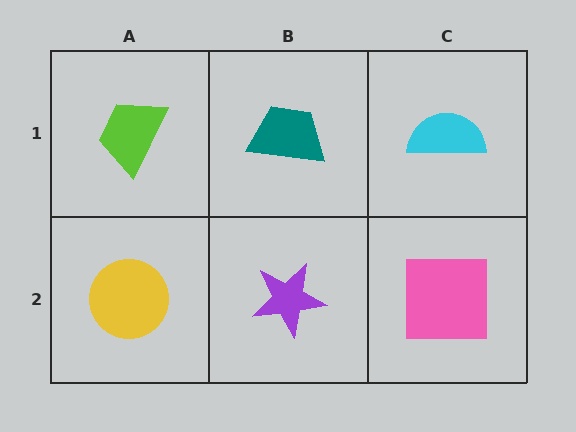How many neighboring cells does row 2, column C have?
2.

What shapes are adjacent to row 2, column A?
A lime trapezoid (row 1, column A), a purple star (row 2, column B).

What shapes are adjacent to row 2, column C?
A cyan semicircle (row 1, column C), a purple star (row 2, column B).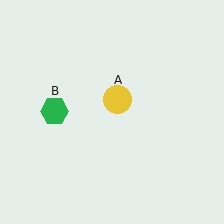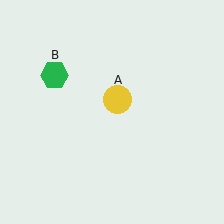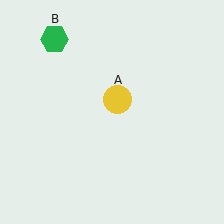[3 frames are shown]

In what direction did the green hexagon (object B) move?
The green hexagon (object B) moved up.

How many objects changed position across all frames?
1 object changed position: green hexagon (object B).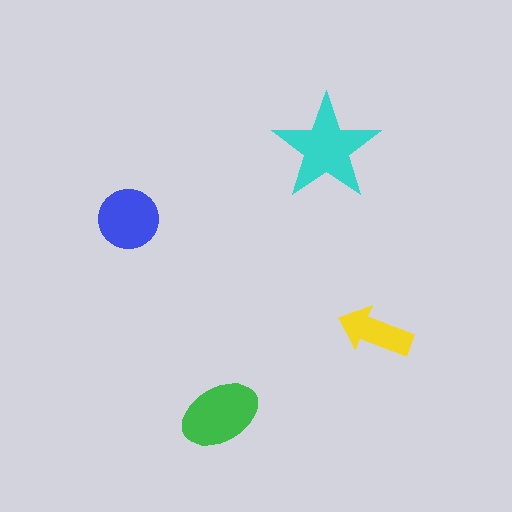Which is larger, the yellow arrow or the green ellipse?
The green ellipse.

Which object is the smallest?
The yellow arrow.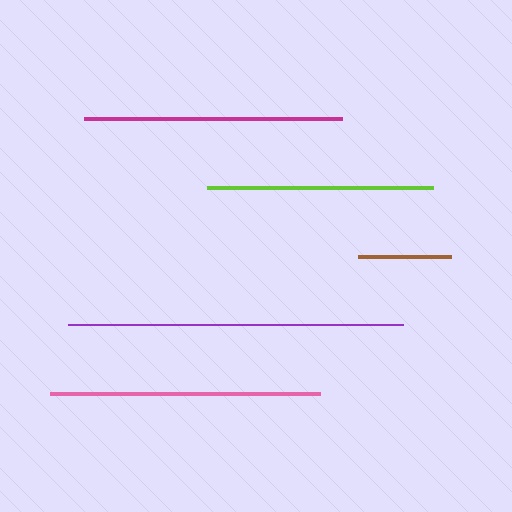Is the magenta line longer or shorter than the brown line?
The magenta line is longer than the brown line.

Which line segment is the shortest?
The brown line is the shortest at approximately 93 pixels.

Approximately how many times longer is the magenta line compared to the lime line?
The magenta line is approximately 1.1 times the length of the lime line.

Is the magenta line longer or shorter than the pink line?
The pink line is longer than the magenta line.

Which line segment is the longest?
The purple line is the longest at approximately 335 pixels.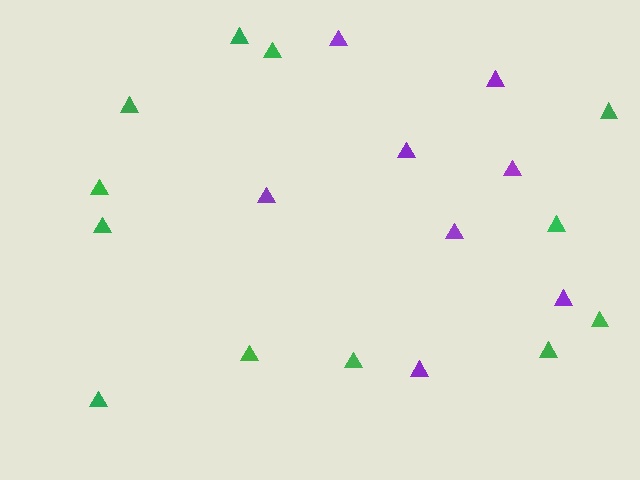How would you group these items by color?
There are 2 groups: one group of purple triangles (8) and one group of green triangles (12).